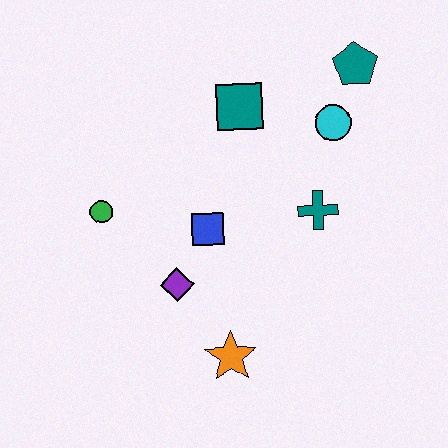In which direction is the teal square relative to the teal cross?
The teal square is above the teal cross.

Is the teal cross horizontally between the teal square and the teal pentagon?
Yes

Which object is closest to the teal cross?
The cyan circle is closest to the teal cross.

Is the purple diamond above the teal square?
No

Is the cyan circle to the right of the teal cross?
Yes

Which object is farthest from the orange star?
The teal pentagon is farthest from the orange star.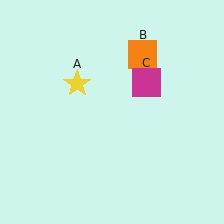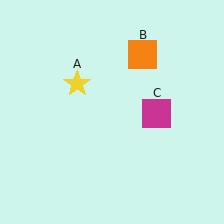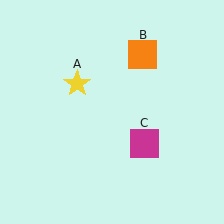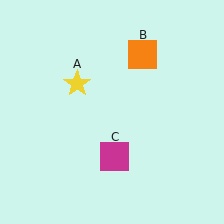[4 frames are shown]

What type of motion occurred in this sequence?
The magenta square (object C) rotated clockwise around the center of the scene.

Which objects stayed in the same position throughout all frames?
Yellow star (object A) and orange square (object B) remained stationary.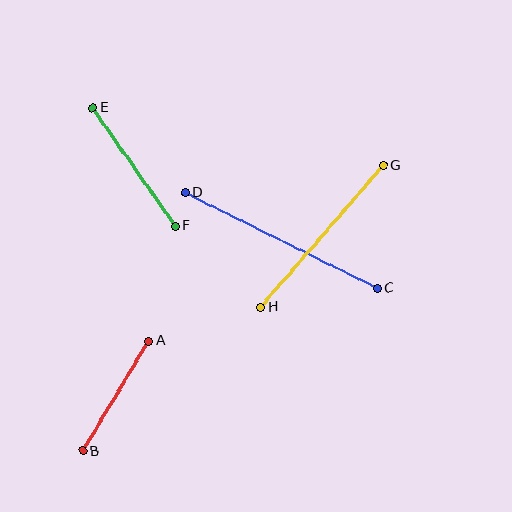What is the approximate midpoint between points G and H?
The midpoint is at approximately (322, 236) pixels.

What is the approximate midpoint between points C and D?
The midpoint is at approximately (281, 241) pixels.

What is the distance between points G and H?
The distance is approximately 188 pixels.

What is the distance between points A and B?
The distance is approximately 128 pixels.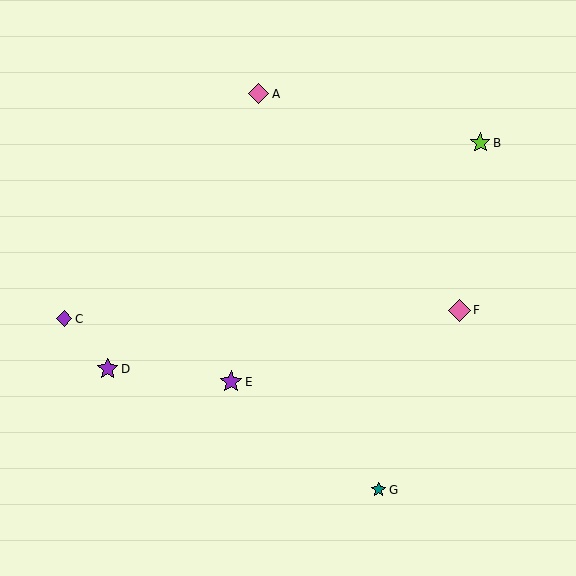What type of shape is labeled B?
Shape B is a lime star.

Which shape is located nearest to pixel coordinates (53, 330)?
The purple diamond (labeled C) at (64, 319) is nearest to that location.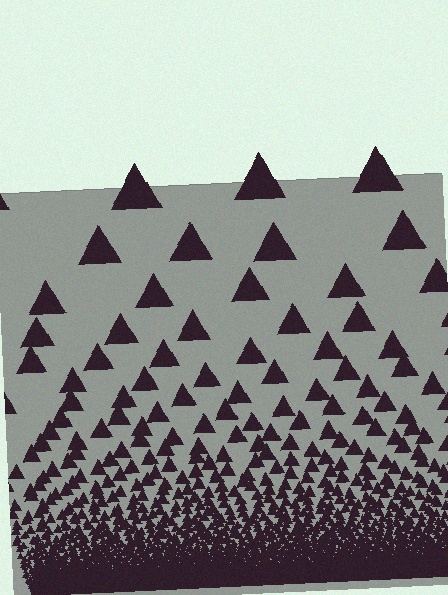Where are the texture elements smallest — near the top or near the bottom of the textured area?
Near the bottom.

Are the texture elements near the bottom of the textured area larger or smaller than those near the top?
Smaller. The gradient is inverted — elements near the bottom are smaller and denser.